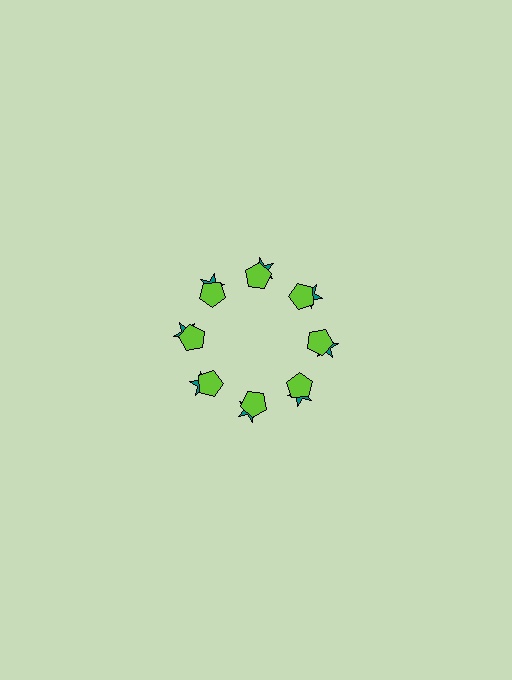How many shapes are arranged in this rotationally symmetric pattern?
There are 16 shapes, arranged in 8 groups of 2.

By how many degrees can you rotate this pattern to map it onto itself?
The pattern maps onto itself every 45 degrees of rotation.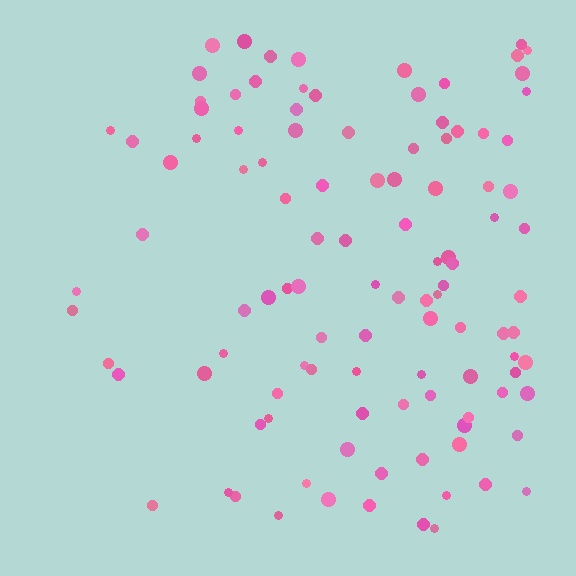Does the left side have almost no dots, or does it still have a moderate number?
Still a moderate number, just noticeably fewer than the right.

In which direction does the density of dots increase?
From left to right, with the right side densest.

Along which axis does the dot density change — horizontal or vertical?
Horizontal.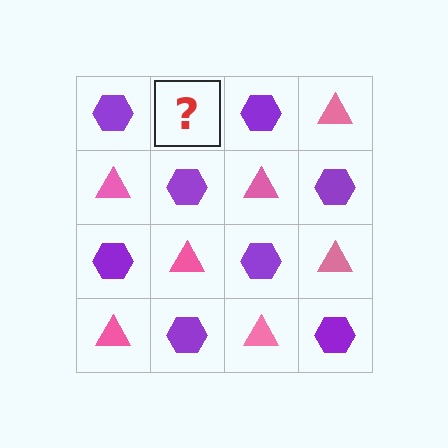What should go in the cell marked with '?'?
The missing cell should contain a pink triangle.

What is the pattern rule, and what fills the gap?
The rule is that it alternates purple hexagon and pink triangle in a checkerboard pattern. The gap should be filled with a pink triangle.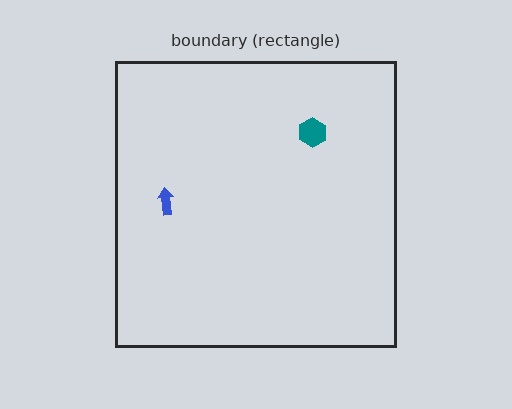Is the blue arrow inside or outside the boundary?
Inside.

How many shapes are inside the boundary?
2 inside, 0 outside.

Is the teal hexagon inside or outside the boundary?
Inside.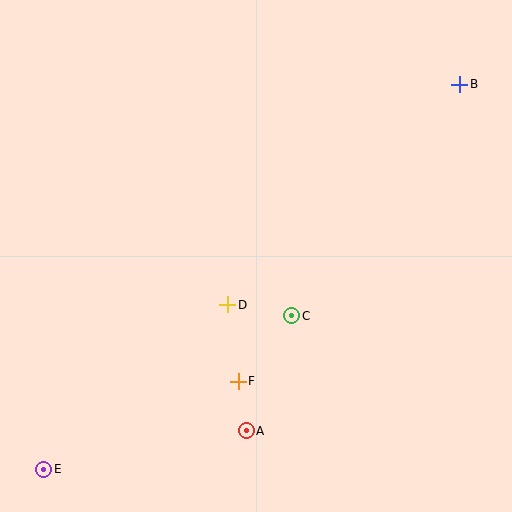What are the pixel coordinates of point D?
Point D is at (228, 305).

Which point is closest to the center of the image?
Point D at (228, 305) is closest to the center.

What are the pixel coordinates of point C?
Point C is at (292, 316).